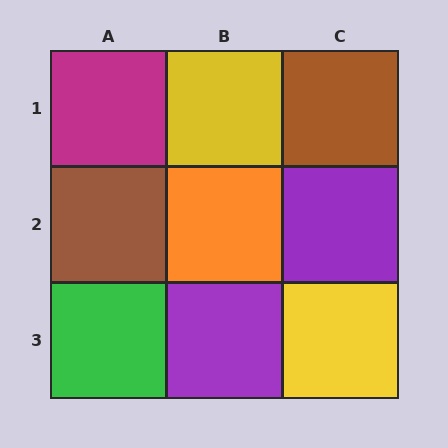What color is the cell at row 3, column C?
Yellow.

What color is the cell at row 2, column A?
Brown.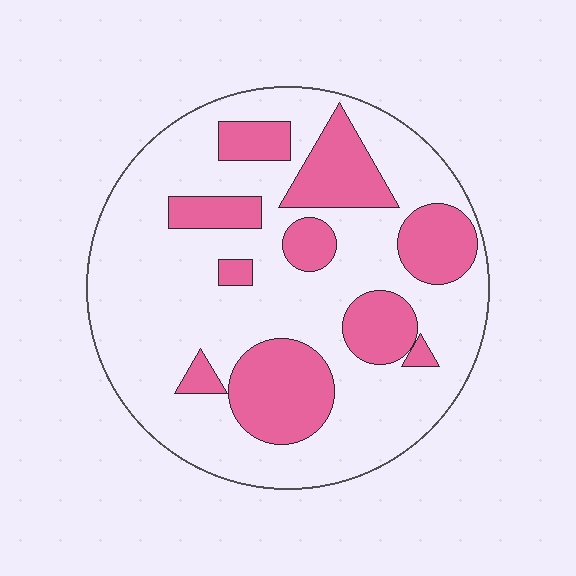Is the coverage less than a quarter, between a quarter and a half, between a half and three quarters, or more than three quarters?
Between a quarter and a half.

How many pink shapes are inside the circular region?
10.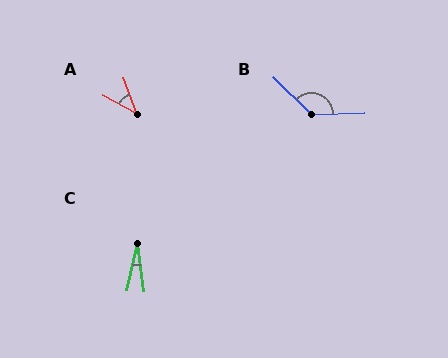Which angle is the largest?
B, at approximately 133 degrees.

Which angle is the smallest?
C, at approximately 20 degrees.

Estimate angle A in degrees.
Approximately 40 degrees.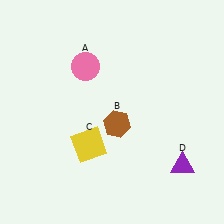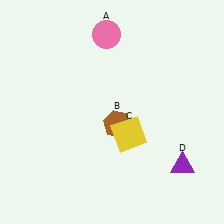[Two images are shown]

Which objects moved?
The objects that moved are: the pink circle (A), the yellow square (C).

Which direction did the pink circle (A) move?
The pink circle (A) moved up.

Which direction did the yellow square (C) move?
The yellow square (C) moved right.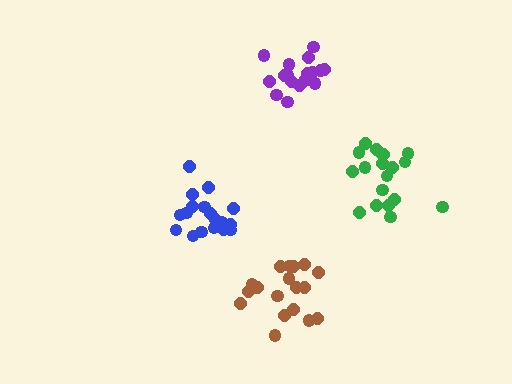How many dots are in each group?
Group 1: 19 dots, Group 2: 18 dots, Group 3: 18 dots, Group 4: 17 dots (72 total).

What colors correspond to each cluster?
The clusters are colored: green, blue, brown, purple.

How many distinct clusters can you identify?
There are 4 distinct clusters.